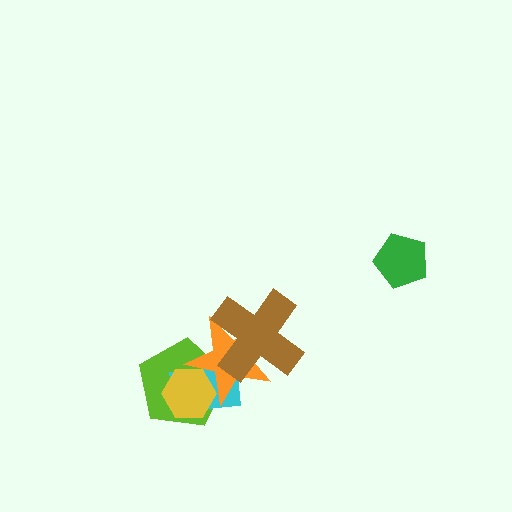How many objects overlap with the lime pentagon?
3 objects overlap with the lime pentagon.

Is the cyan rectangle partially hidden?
Yes, it is partially covered by another shape.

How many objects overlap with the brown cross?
1 object overlaps with the brown cross.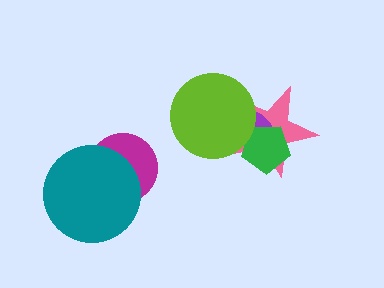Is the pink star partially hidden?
Yes, it is partially covered by another shape.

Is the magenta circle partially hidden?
Yes, it is partially covered by another shape.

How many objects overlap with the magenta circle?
1 object overlaps with the magenta circle.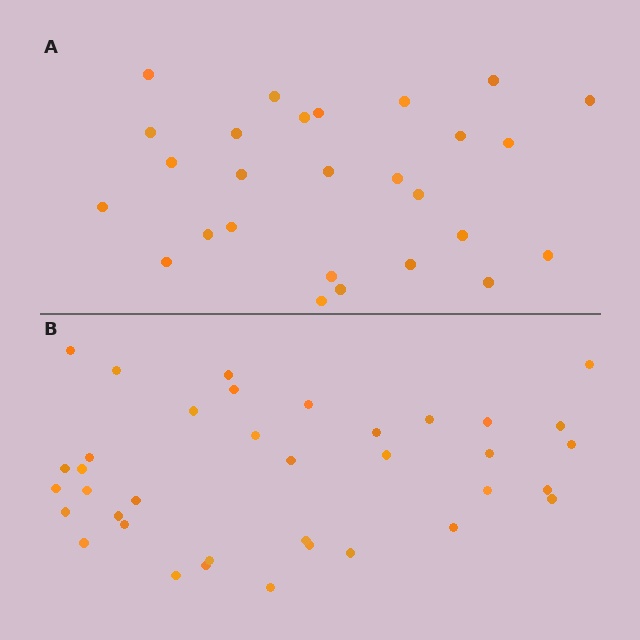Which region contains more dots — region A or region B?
Region B (the bottom region) has more dots.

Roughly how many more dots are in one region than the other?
Region B has roughly 10 or so more dots than region A.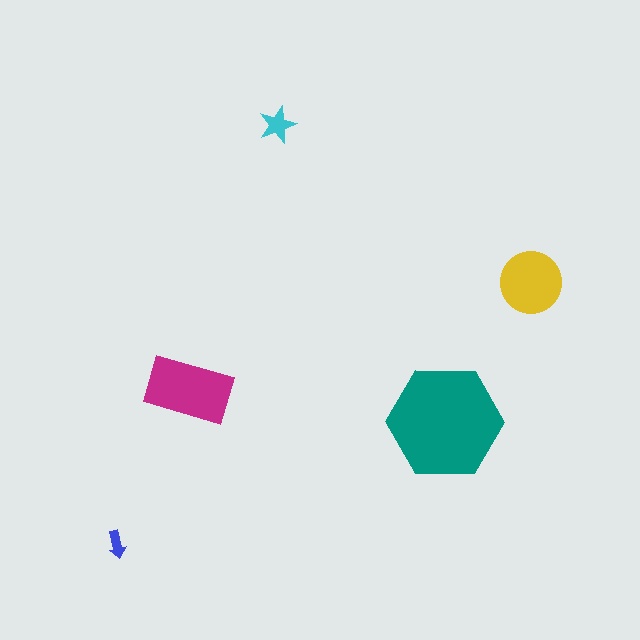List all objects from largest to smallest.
The teal hexagon, the magenta rectangle, the yellow circle, the cyan star, the blue arrow.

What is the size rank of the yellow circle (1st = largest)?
3rd.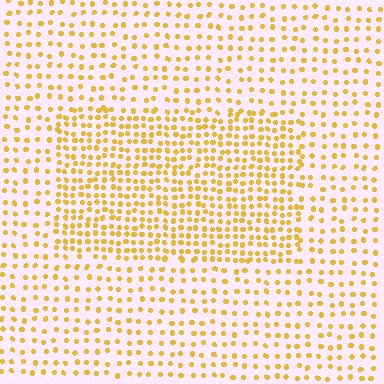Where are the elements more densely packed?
The elements are more densely packed inside the rectangle boundary.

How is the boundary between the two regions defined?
The boundary is defined by a change in element density (approximately 1.9x ratio). All elements are the same color, size, and shape.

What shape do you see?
I see a rectangle.